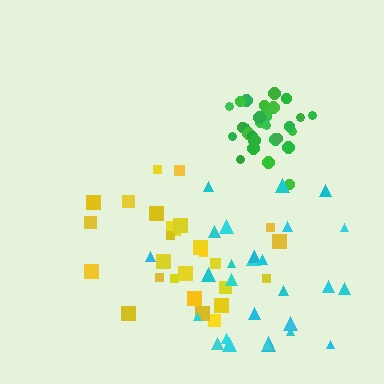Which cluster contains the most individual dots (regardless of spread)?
Green (31).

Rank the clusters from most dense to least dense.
green, yellow, cyan.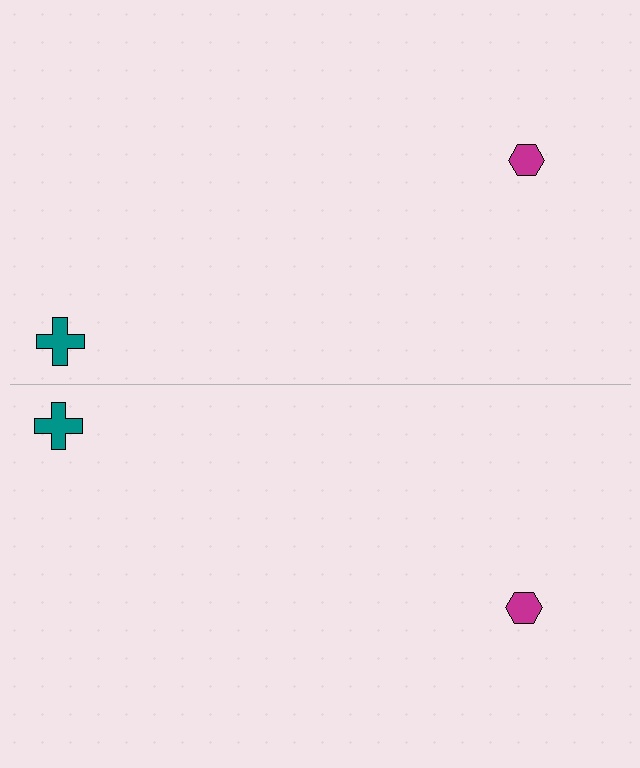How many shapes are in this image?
There are 4 shapes in this image.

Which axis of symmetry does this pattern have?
The pattern has a horizontal axis of symmetry running through the center of the image.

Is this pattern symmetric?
Yes, this pattern has bilateral (reflection) symmetry.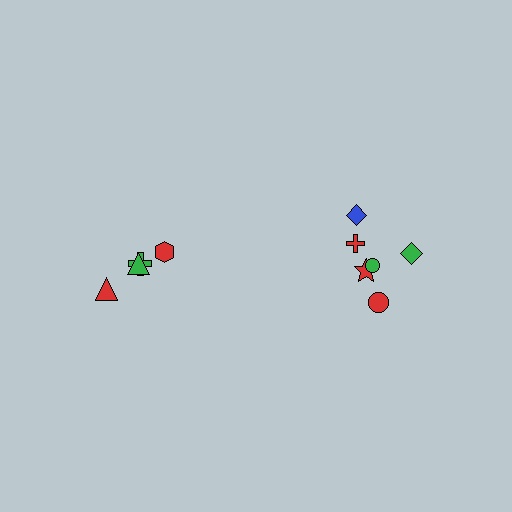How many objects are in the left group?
There are 4 objects.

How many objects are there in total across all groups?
There are 10 objects.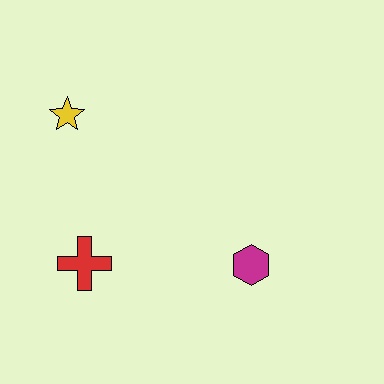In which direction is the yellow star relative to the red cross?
The yellow star is above the red cross.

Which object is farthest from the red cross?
The magenta hexagon is farthest from the red cross.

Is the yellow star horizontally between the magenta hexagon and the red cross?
No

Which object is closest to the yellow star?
The red cross is closest to the yellow star.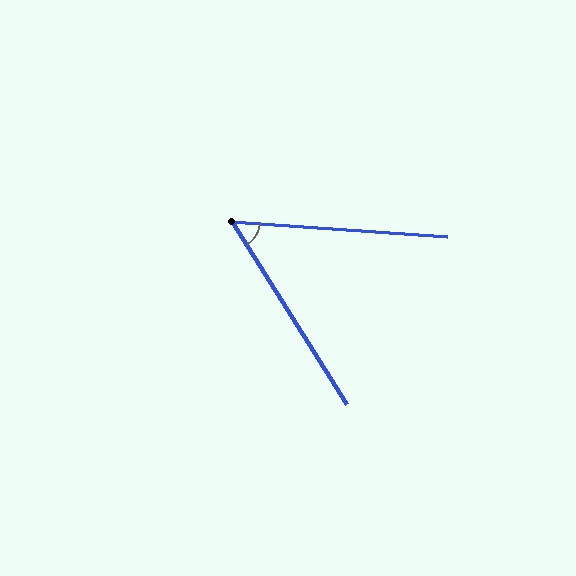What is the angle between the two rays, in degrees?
Approximately 54 degrees.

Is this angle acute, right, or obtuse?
It is acute.